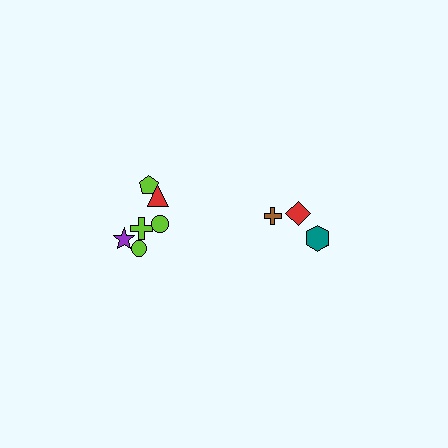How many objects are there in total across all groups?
There are 10 objects.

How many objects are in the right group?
There are 4 objects.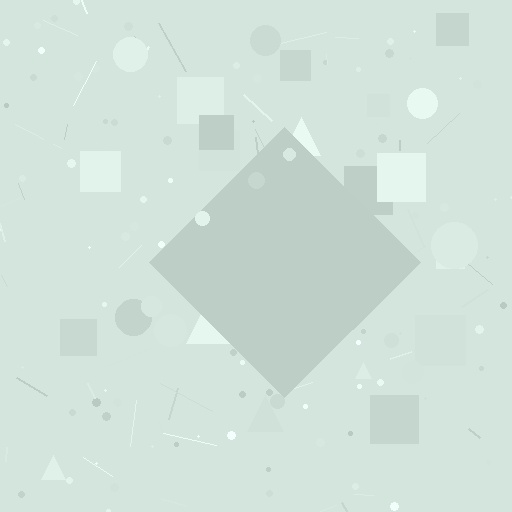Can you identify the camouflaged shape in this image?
The camouflaged shape is a diamond.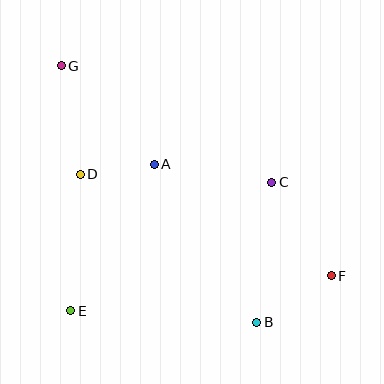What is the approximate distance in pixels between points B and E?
The distance between B and E is approximately 186 pixels.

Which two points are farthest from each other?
Points F and G are farthest from each other.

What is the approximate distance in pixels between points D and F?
The distance between D and F is approximately 271 pixels.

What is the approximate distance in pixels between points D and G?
The distance between D and G is approximately 110 pixels.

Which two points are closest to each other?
Points A and D are closest to each other.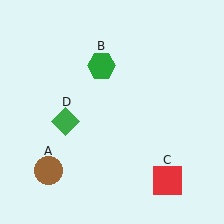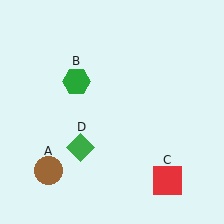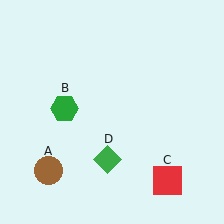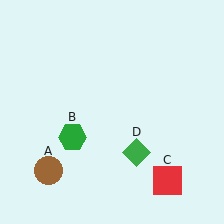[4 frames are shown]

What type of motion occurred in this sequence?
The green hexagon (object B), green diamond (object D) rotated counterclockwise around the center of the scene.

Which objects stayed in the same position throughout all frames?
Brown circle (object A) and red square (object C) remained stationary.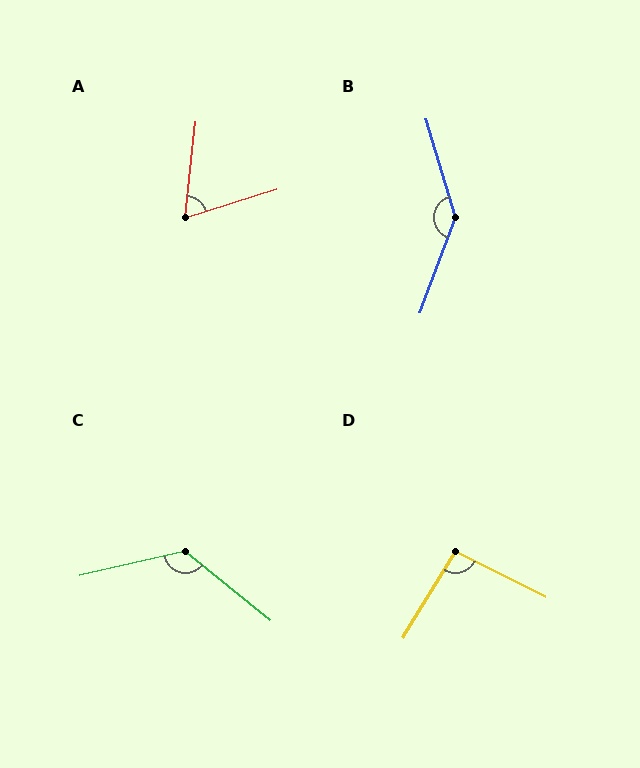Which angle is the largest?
B, at approximately 143 degrees.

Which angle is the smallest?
A, at approximately 67 degrees.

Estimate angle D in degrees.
Approximately 95 degrees.